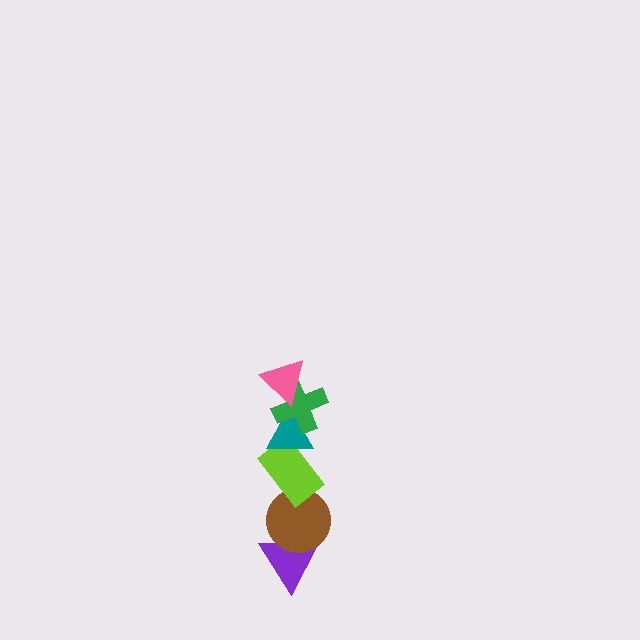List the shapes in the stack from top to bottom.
From top to bottom: the pink triangle, the green cross, the teal triangle, the lime rectangle, the brown circle, the purple triangle.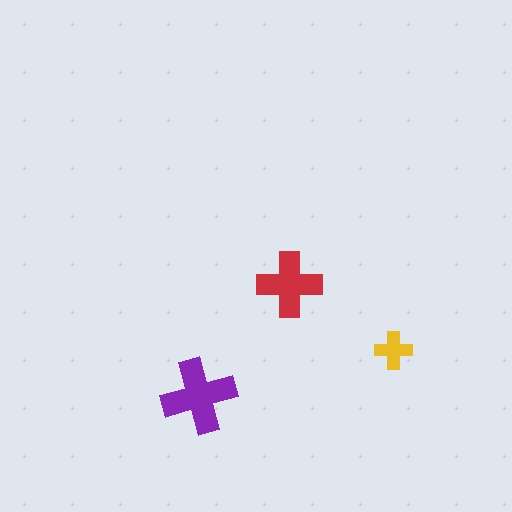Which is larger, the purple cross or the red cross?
The purple one.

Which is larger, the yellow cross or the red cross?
The red one.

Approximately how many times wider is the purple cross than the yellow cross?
About 2 times wider.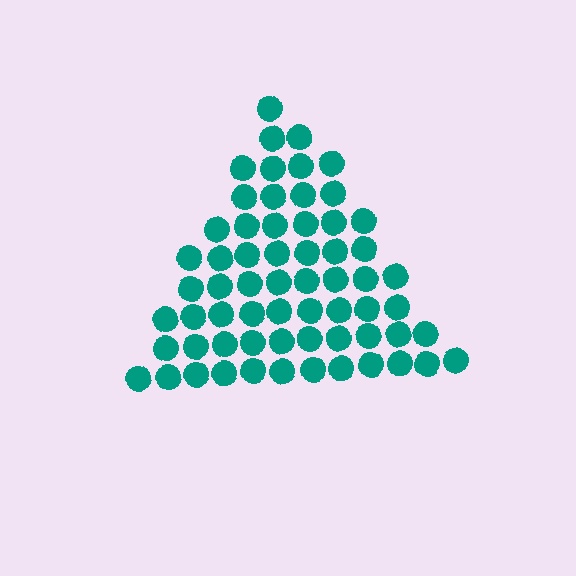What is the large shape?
The large shape is a triangle.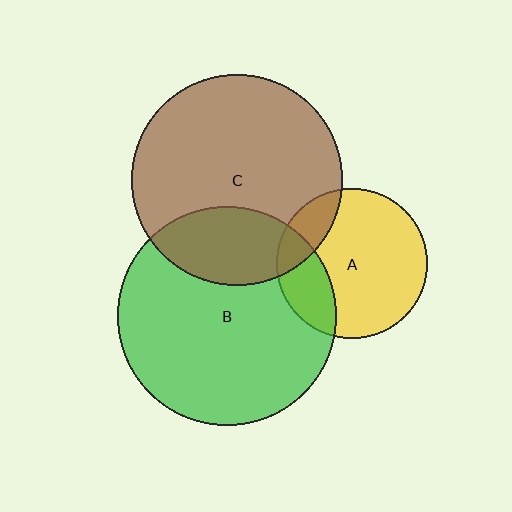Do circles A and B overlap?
Yes.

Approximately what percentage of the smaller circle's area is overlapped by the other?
Approximately 25%.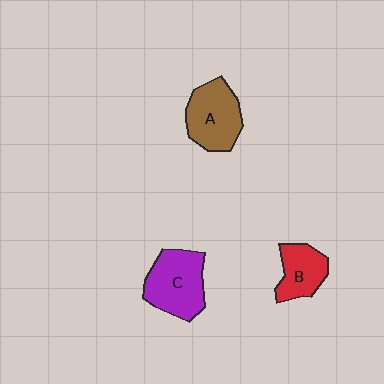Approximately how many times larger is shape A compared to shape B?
Approximately 1.4 times.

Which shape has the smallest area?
Shape B (red).